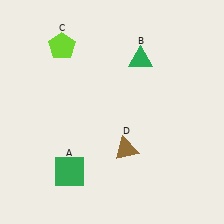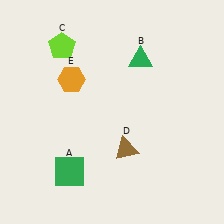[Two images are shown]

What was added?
An orange hexagon (E) was added in Image 2.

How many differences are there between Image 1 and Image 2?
There is 1 difference between the two images.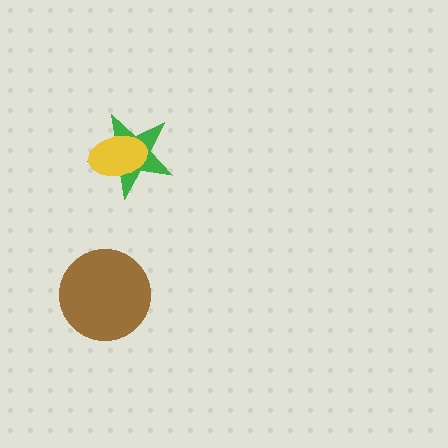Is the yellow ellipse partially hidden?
No, no other shape covers it.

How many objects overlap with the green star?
1 object overlaps with the green star.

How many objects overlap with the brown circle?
0 objects overlap with the brown circle.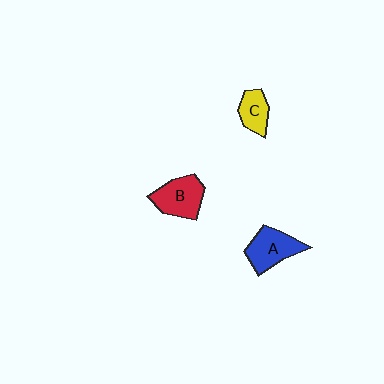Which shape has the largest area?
Shape B (red).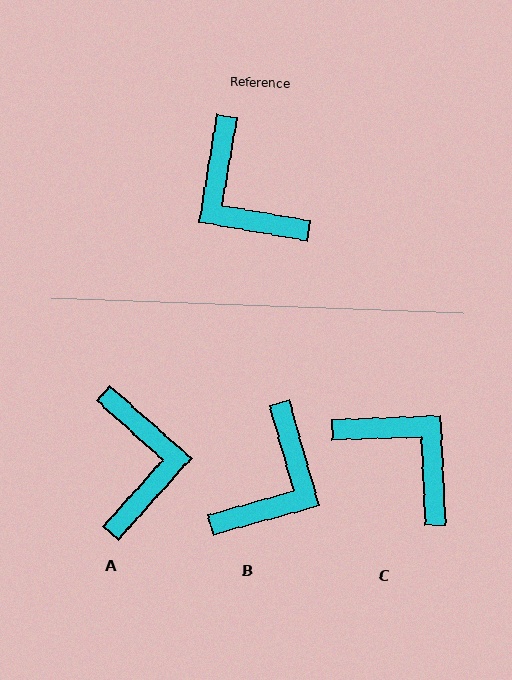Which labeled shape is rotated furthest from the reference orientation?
C, about 168 degrees away.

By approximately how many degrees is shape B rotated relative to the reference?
Approximately 115 degrees counter-clockwise.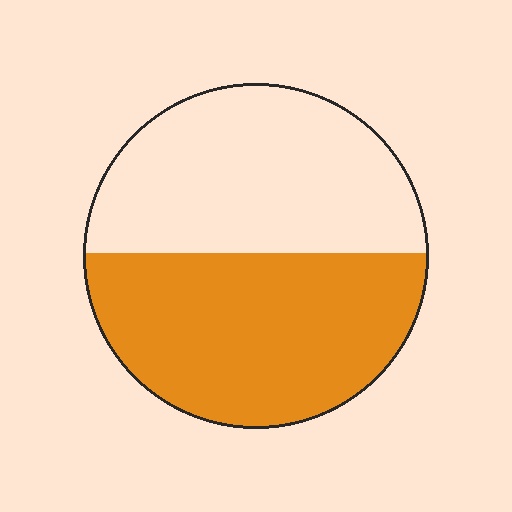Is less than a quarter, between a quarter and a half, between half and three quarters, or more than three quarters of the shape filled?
Between half and three quarters.